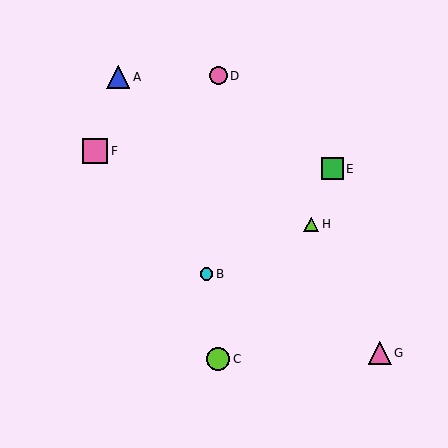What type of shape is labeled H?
Shape H is a lime triangle.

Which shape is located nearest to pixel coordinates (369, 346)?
The pink triangle (labeled G) at (380, 353) is nearest to that location.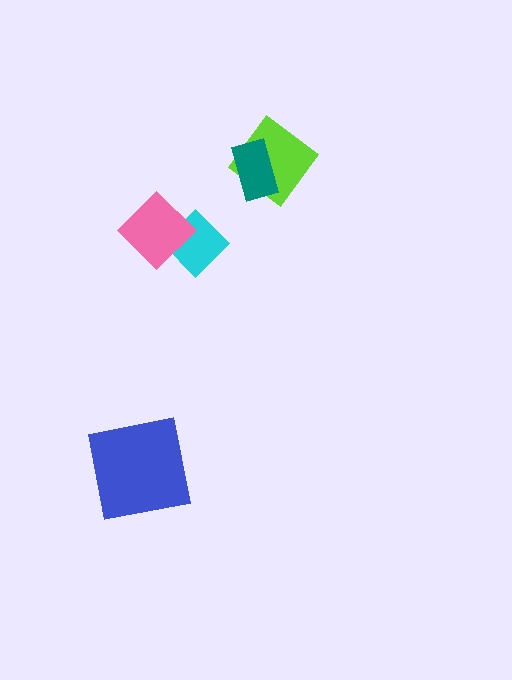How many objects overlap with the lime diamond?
1 object overlaps with the lime diamond.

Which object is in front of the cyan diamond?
The pink diamond is in front of the cyan diamond.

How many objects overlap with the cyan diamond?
1 object overlaps with the cyan diamond.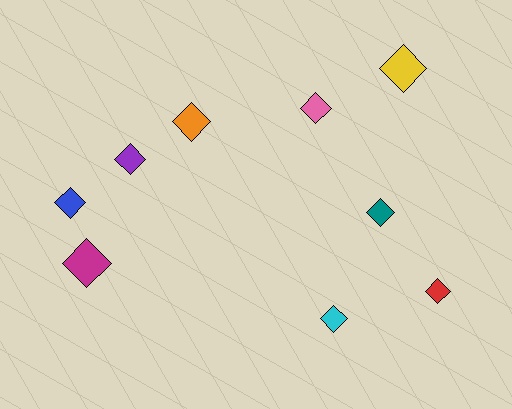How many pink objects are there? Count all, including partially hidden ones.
There is 1 pink object.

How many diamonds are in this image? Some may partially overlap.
There are 9 diamonds.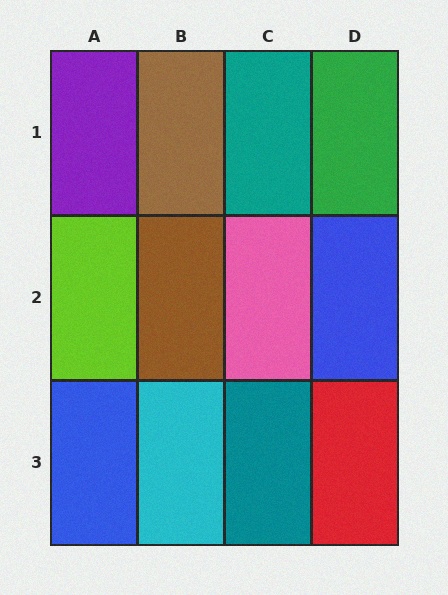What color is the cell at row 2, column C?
Pink.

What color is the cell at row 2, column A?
Lime.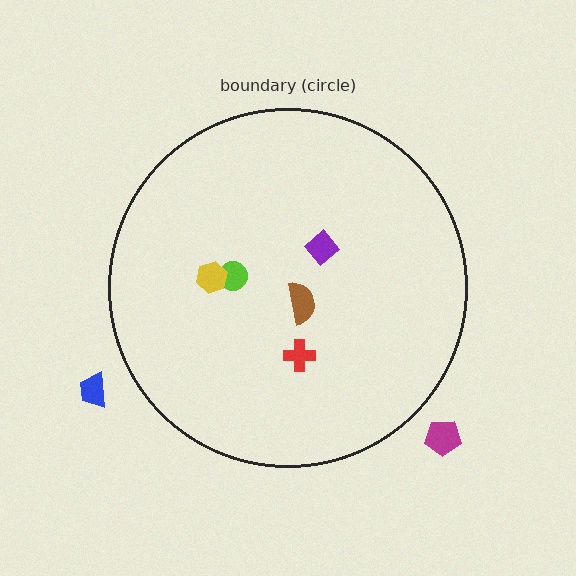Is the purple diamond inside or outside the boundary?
Inside.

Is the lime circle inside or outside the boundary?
Inside.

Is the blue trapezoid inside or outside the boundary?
Outside.